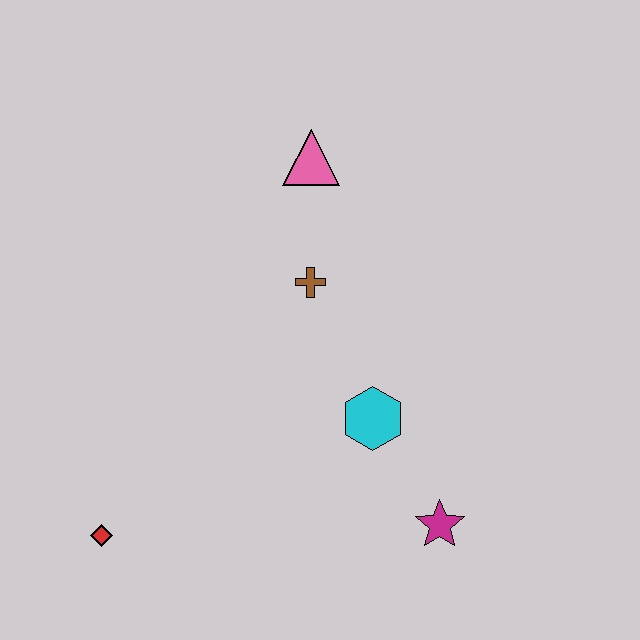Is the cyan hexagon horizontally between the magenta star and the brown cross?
Yes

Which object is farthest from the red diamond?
The pink triangle is farthest from the red diamond.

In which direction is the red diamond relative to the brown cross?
The red diamond is below the brown cross.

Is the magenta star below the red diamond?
No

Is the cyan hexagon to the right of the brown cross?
Yes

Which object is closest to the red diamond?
The cyan hexagon is closest to the red diamond.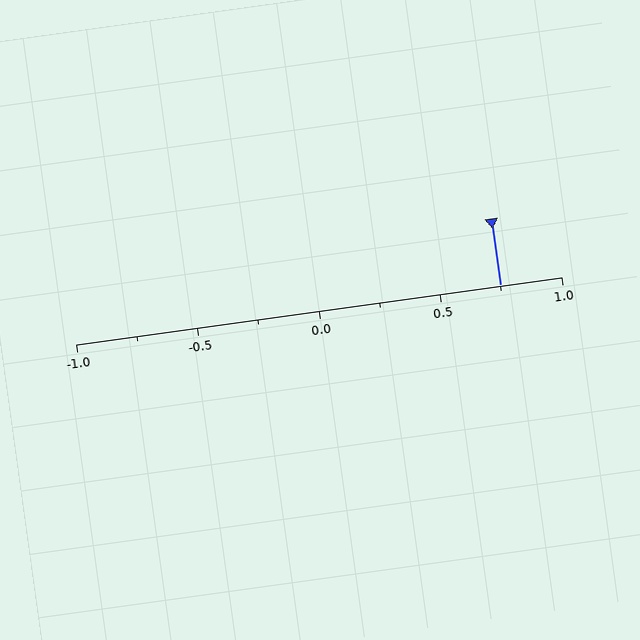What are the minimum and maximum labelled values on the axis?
The axis runs from -1.0 to 1.0.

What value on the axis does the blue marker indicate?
The marker indicates approximately 0.75.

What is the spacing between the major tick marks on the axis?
The major ticks are spaced 0.5 apart.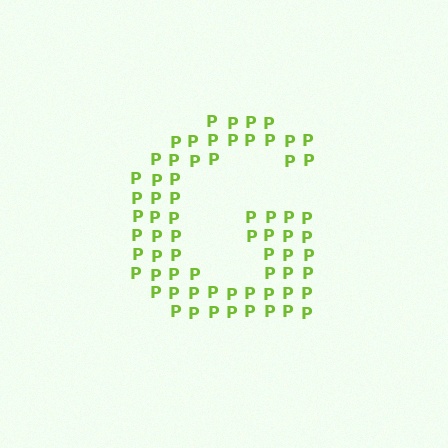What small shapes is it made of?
It is made of small letter P's.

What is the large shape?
The large shape is the letter G.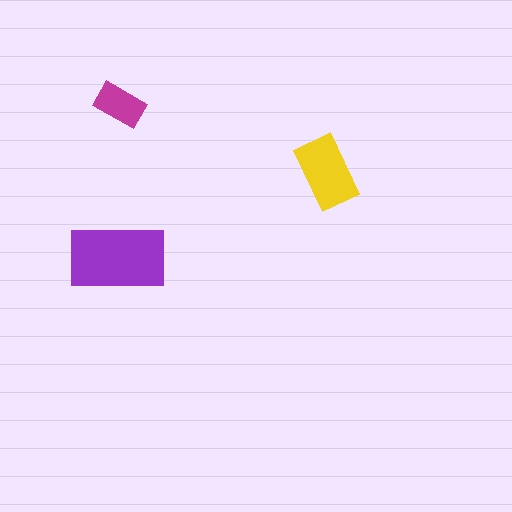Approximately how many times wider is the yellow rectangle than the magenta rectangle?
About 1.5 times wider.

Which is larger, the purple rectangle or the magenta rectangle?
The purple one.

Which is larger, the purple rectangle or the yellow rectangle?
The purple one.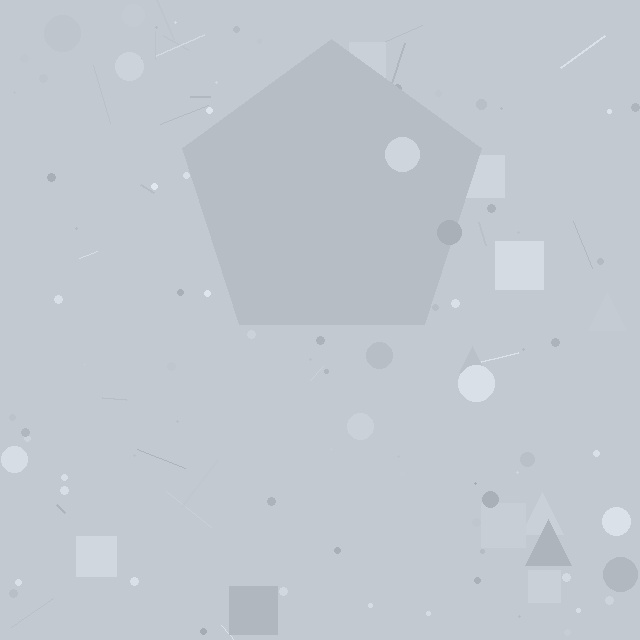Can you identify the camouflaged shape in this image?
The camouflaged shape is a pentagon.